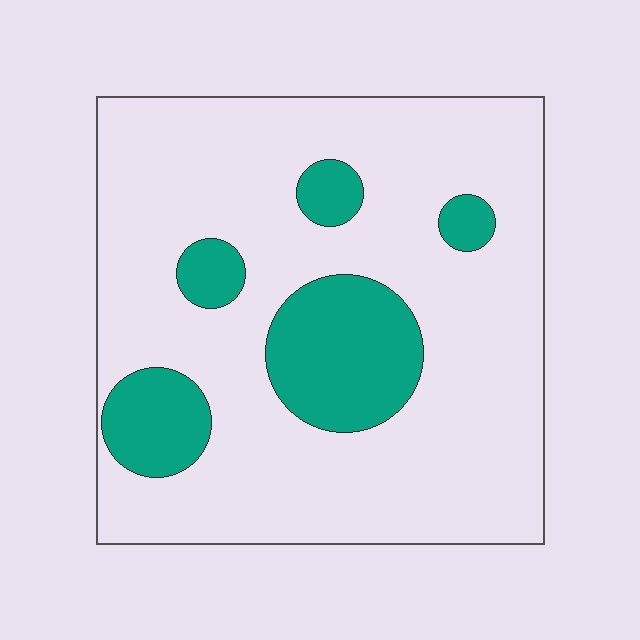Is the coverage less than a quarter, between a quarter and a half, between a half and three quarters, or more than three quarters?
Less than a quarter.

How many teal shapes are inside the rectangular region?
5.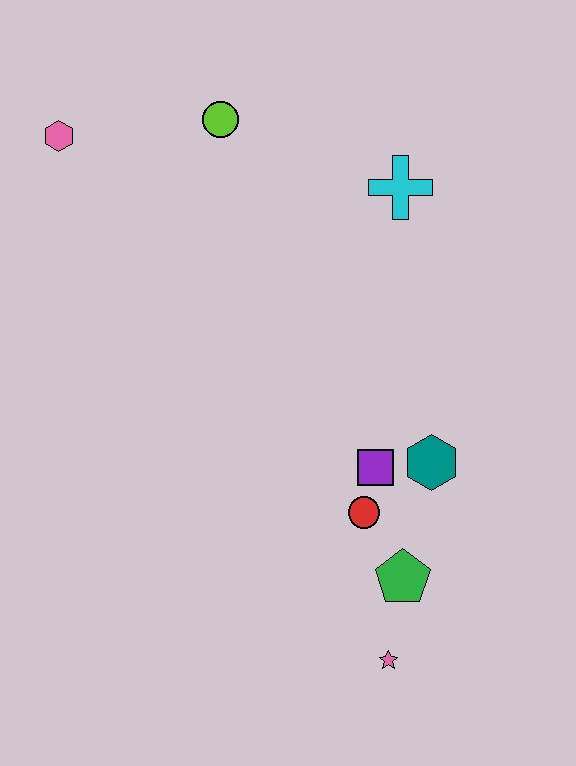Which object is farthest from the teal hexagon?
The pink hexagon is farthest from the teal hexagon.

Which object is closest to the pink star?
The green pentagon is closest to the pink star.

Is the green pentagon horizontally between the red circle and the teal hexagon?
Yes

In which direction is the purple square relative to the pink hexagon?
The purple square is below the pink hexagon.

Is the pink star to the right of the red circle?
Yes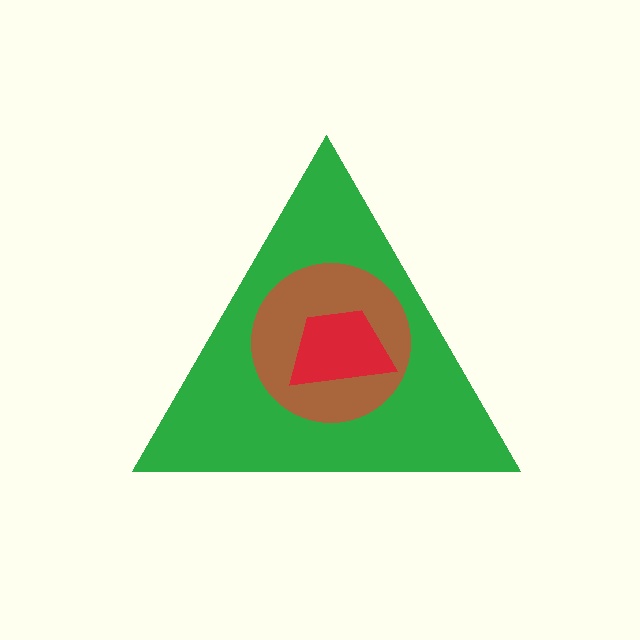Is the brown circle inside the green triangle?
Yes.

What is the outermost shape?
The green triangle.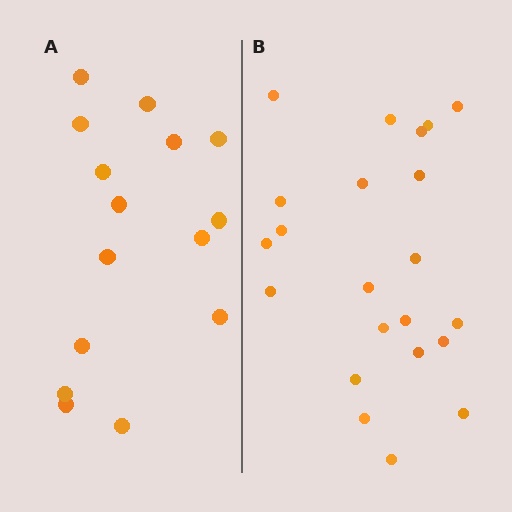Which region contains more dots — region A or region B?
Region B (the right region) has more dots.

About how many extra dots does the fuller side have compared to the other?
Region B has roughly 8 or so more dots than region A.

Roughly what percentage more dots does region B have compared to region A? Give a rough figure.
About 45% more.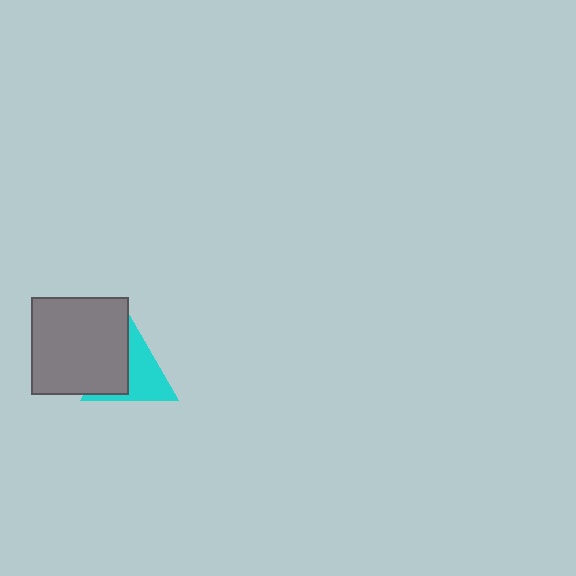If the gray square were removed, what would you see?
You would see the complete cyan triangle.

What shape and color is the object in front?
The object in front is a gray square.